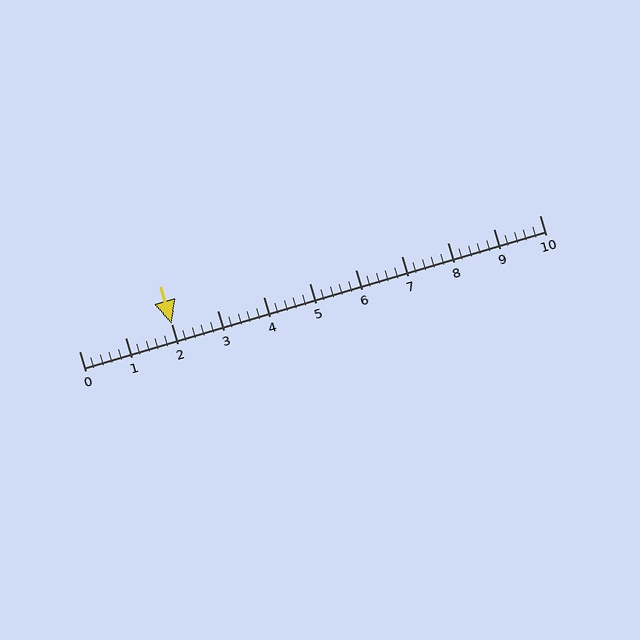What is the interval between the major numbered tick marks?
The major tick marks are spaced 1 units apart.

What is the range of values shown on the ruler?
The ruler shows values from 0 to 10.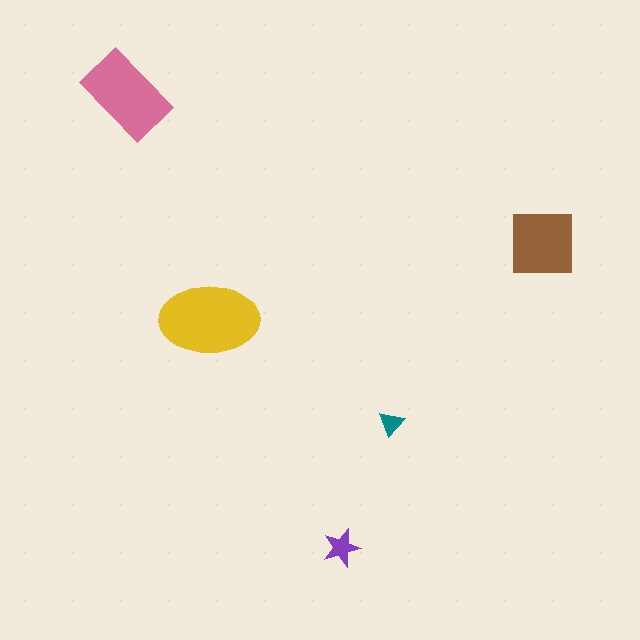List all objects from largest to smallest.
The yellow ellipse, the pink rectangle, the brown square, the purple star, the teal triangle.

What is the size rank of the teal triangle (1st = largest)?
5th.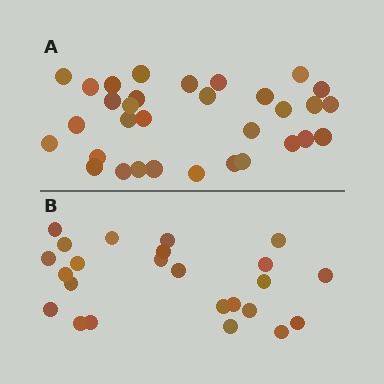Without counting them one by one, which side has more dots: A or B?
Region A (the top region) has more dots.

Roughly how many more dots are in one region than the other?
Region A has roughly 8 or so more dots than region B.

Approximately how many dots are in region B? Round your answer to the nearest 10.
About 20 dots. (The exact count is 24, which rounds to 20.)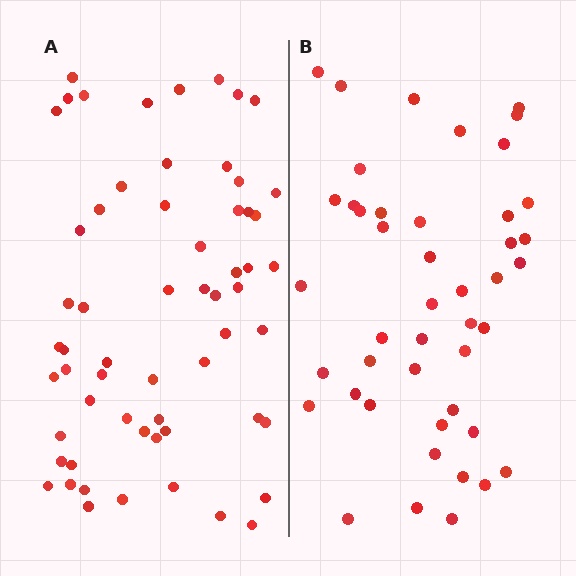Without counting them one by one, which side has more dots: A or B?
Region A (the left region) has more dots.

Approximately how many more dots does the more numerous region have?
Region A has approximately 15 more dots than region B.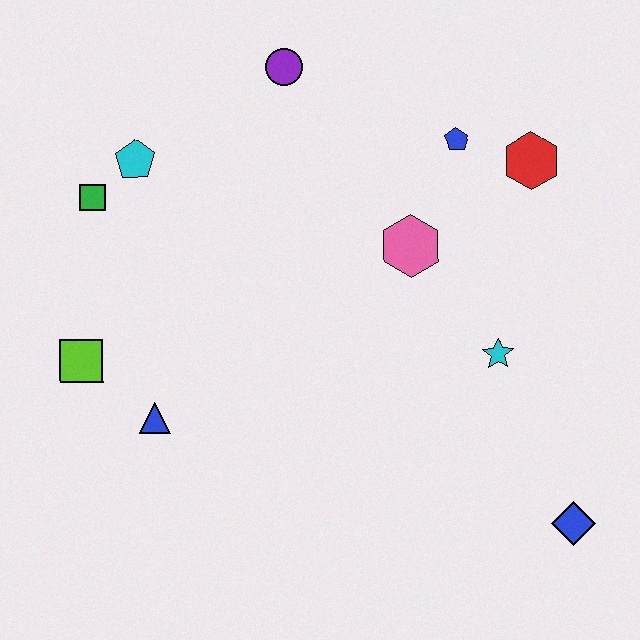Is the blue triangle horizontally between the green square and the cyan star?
Yes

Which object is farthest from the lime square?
The blue diamond is farthest from the lime square.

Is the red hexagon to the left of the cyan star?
No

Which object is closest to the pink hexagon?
The blue pentagon is closest to the pink hexagon.